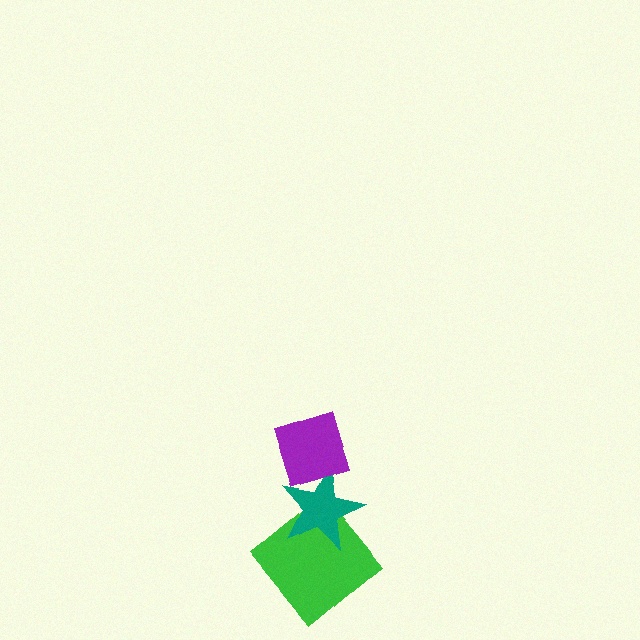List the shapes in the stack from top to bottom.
From top to bottom: the purple diamond, the teal star, the green diamond.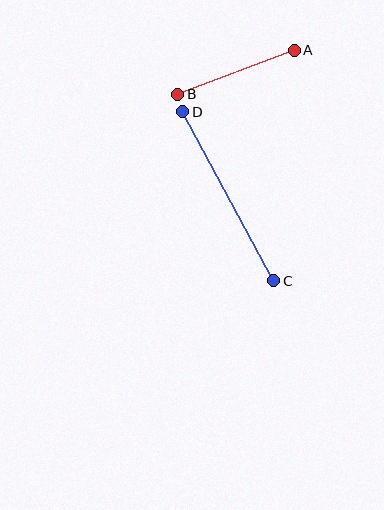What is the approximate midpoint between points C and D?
The midpoint is at approximately (228, 196) pixels.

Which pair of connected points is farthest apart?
Points C and D are farthest apart.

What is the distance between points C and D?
The distance is approximately 192 pixels.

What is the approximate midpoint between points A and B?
The midpoint is at approximately (236, 72) pixels.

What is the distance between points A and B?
The distance is approximately 125 pixels.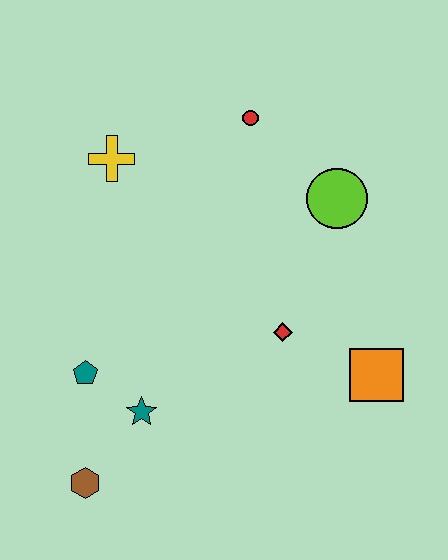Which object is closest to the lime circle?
The red circle is closest to the lime circle.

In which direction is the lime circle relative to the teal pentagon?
The lime circle is to the right of the teal pentagon.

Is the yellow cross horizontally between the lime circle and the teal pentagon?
Yes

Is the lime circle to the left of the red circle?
No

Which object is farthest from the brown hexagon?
The red circle is farthest from the brown hexagon.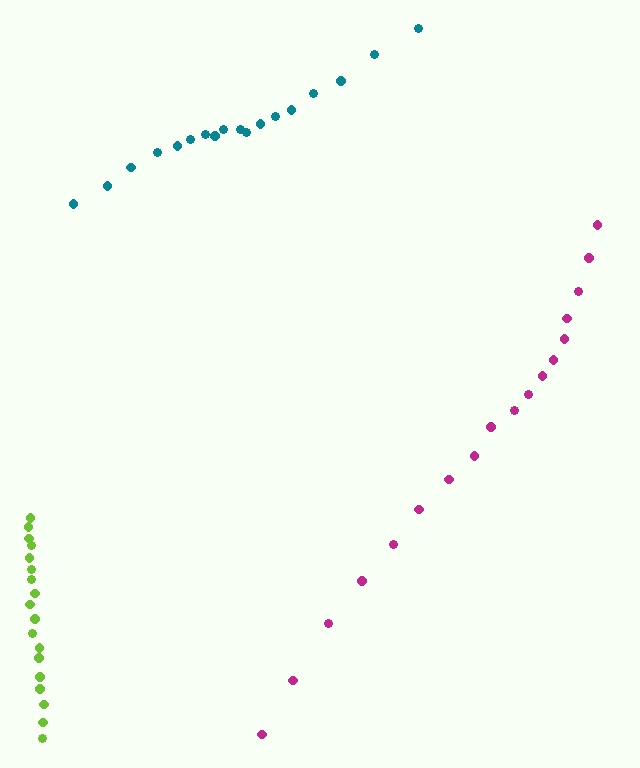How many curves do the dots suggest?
There are 3 distinct paths.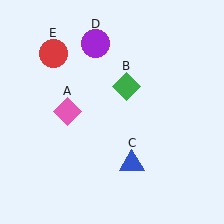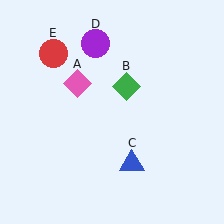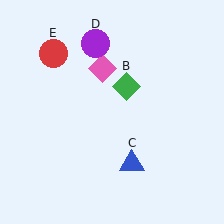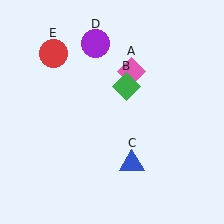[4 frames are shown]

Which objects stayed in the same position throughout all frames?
Green diamond (object B) and blue triangle (object C) and purple circle (object D) and red circle (object E) remained stationary.